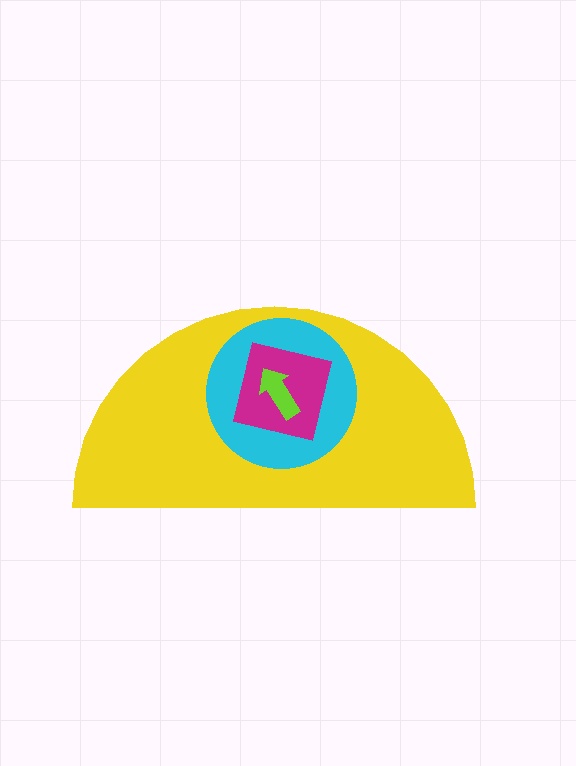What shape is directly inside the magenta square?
The lime arrow.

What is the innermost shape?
The lime arrow.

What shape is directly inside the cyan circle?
The magenta square.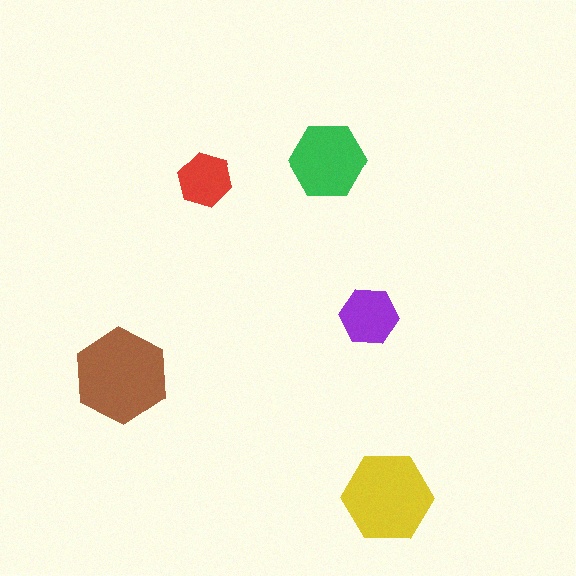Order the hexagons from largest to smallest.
the brown one, the yellow one, the green one, the purple one, the red one.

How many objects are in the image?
There are 5 objects in the image.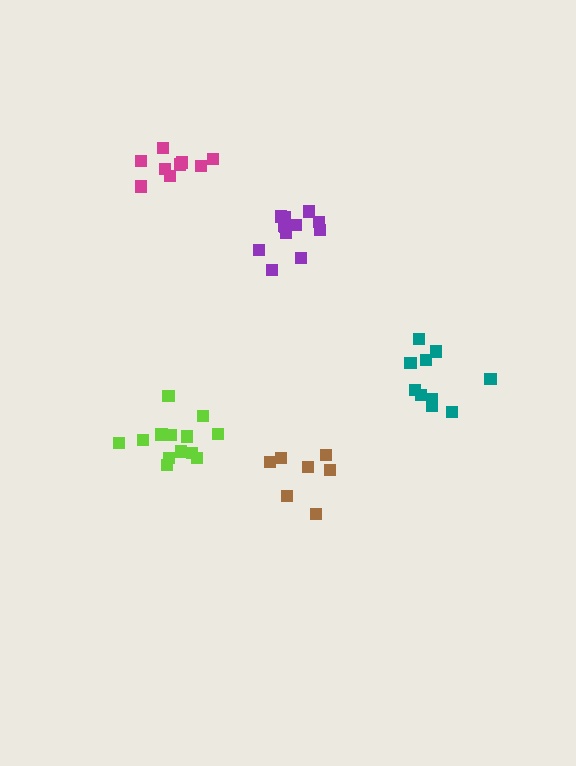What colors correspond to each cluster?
The clusters are colored: lime, purple, magenta, brown, teal.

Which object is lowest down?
The brown cluster is bottommost.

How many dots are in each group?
Group 1: 13 dots, Group 2: 12 dots, Group 3: 9 dots, Group 4: 7 dots, Group 5: 10 dots (51 total).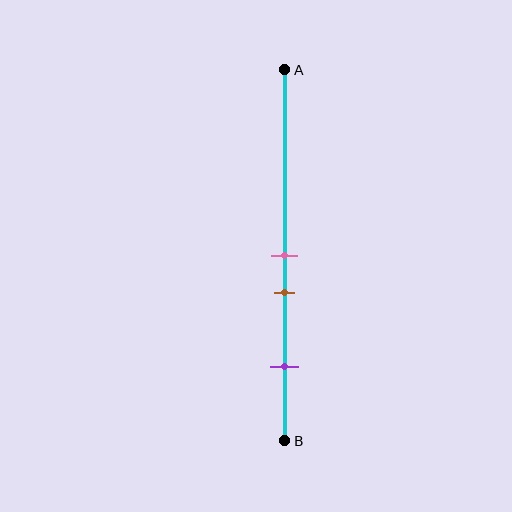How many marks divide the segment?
There are 3 marks dividing the segment.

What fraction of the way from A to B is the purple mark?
The purple mark is approximately 80% (0.8) of the way from A to B.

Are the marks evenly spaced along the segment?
No, the marks are not evenly spaced.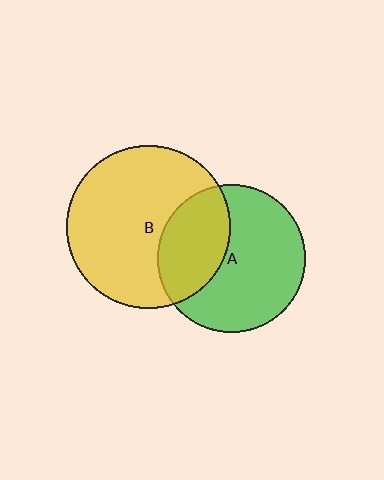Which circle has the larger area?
Circle B (yellow).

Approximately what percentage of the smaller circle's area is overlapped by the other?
Approximately 35%.